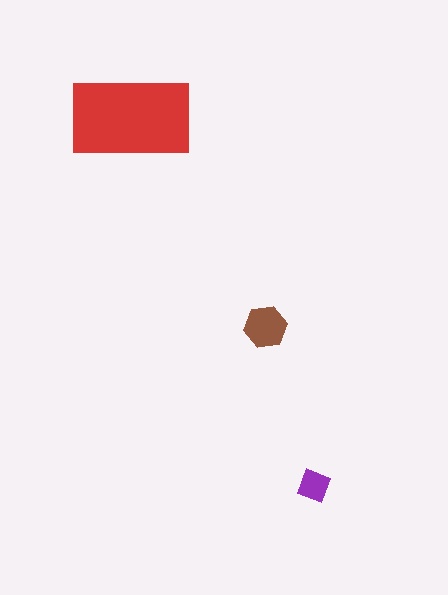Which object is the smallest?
The purple diamond.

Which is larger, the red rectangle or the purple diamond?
The red rectangle.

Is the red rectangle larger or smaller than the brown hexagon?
Larger.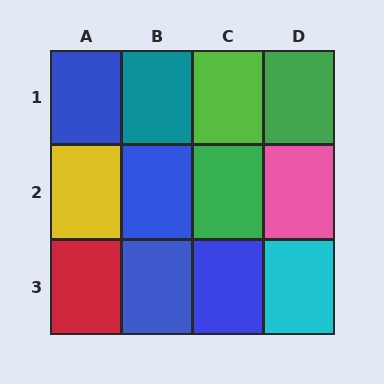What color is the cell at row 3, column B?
Blue.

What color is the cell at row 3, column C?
Blue.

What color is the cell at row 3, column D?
Cyan.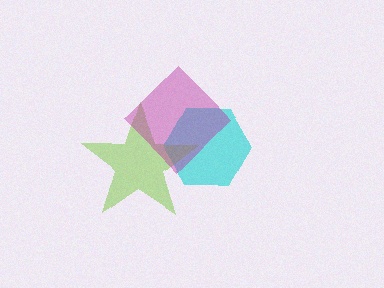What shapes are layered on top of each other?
The layered shapes are: a cyan hexagon, a lime star, a magenta diamond.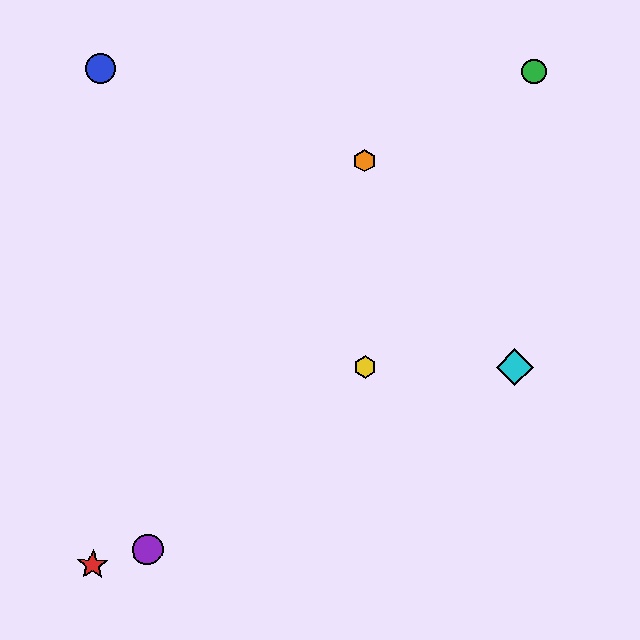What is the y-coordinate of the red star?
The red star is at y≈564.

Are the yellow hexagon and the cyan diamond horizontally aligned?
Yes, both are at y≈367.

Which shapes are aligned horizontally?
The yellow hexagon, the cyan diamond are aligned horizontally.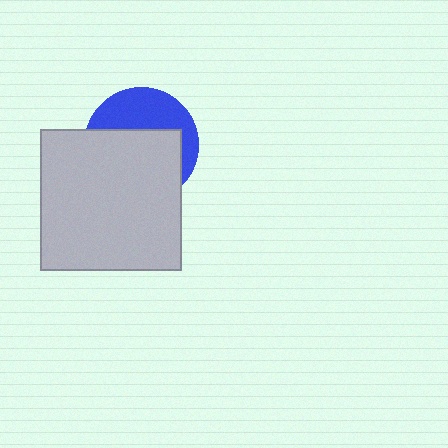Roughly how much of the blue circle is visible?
A small part of it is visible (roughly 40%).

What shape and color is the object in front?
The object in front is a light gray square.